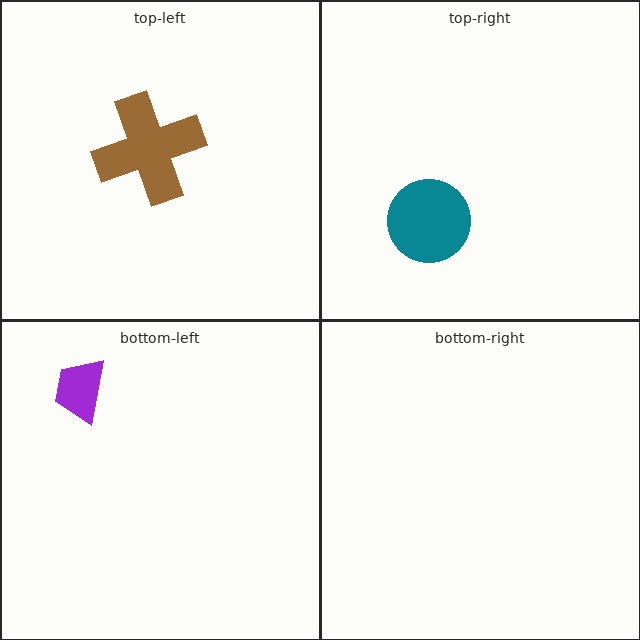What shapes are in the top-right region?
The teal circle.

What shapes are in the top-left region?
The brown cross.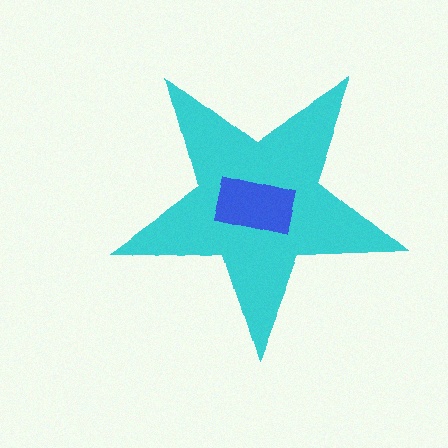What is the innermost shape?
The blue rectangle.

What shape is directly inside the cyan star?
The blue rectangle.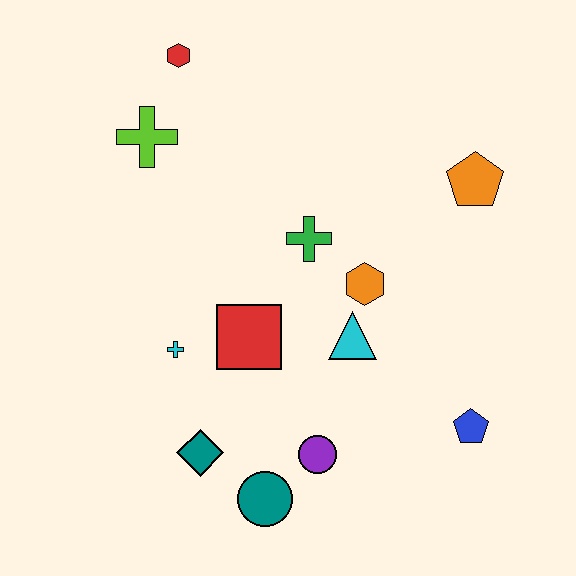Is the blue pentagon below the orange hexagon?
Yes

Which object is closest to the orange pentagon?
The orange hexagon is closest to the orange pentagon.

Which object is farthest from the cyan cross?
The orange pentagon is farthest from the cyan cross.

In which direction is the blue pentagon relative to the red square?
The blue pentagon is to the right of the red square.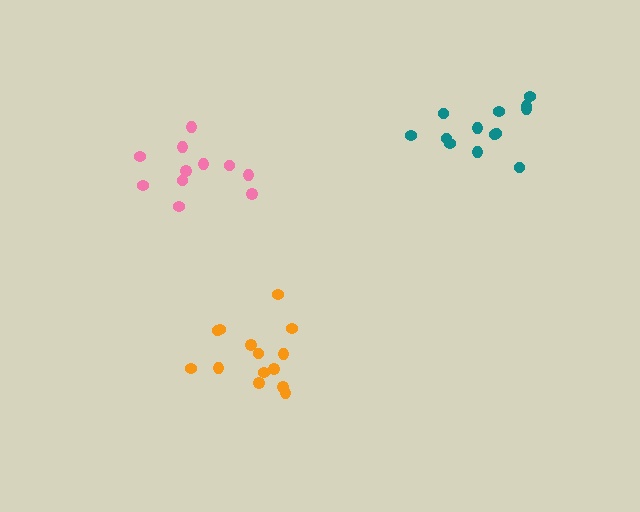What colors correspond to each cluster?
The clusters are colored: teal, pink, orange.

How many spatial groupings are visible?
There are 3 spatial groupings.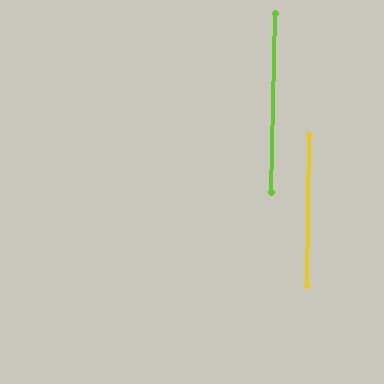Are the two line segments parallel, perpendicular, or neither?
Parallel — their directions differ by only 0.3°.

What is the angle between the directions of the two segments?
Approximately 0 degrees.